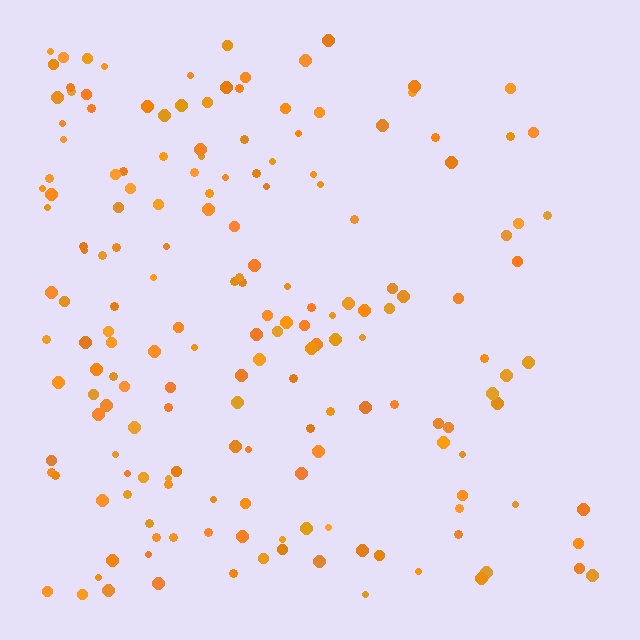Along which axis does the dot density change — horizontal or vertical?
Horizontal.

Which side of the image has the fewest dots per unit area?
The right.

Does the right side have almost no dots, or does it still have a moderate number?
Still a moderate number, just noticeably fewer than the left.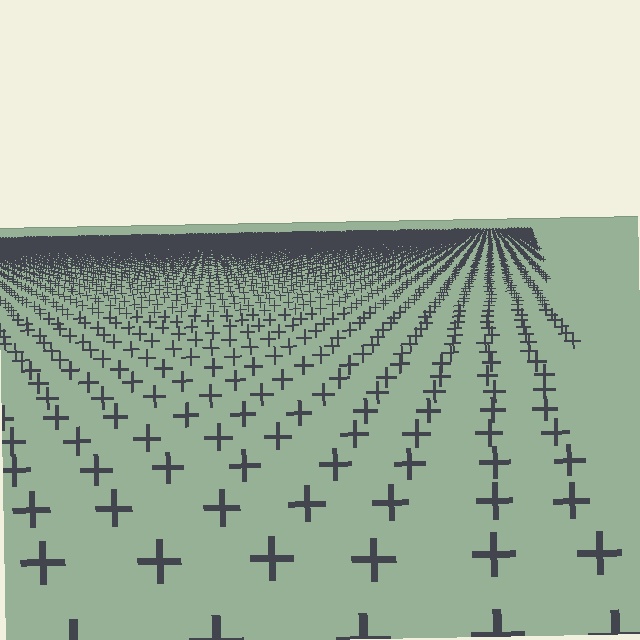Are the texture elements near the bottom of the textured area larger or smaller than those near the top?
Larger. Near the bottom, elements are closer to the viewer and appear at a bigger on-screen size.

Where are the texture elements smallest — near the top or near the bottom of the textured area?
Near the top.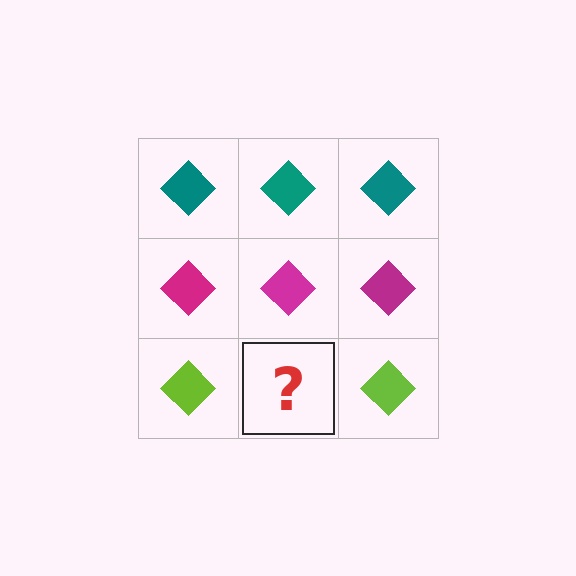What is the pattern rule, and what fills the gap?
The rule is that each row has a consistent color. The gap should be filled with a lime diamond.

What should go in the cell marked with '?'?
The missing cell should contain a lime diamond.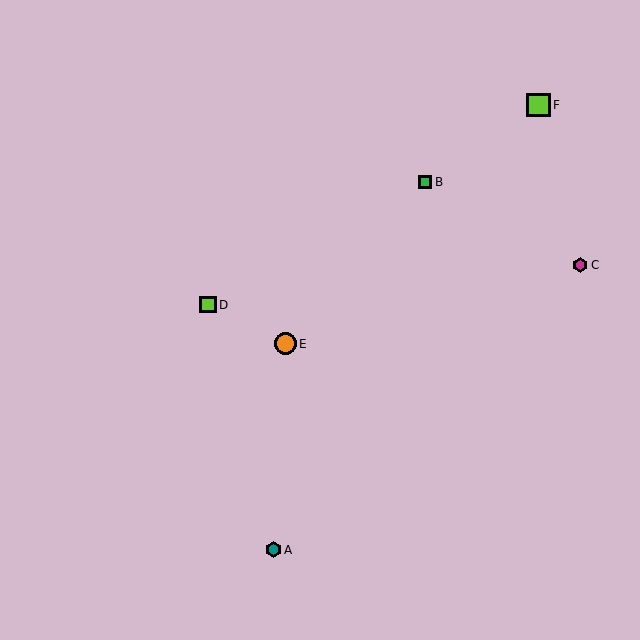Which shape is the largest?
The lime square (labeled F) is the largest.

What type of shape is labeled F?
Shape F is a lime square.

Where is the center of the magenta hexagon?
The center of the magenta hexagon is at (580, 265).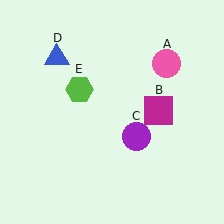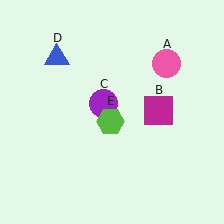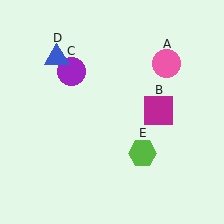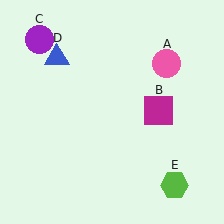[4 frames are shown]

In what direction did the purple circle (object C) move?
The purple circle (object C) moved up and to the left.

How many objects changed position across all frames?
2 objects changed position: purple circle (object C), lime hexagon (object E).